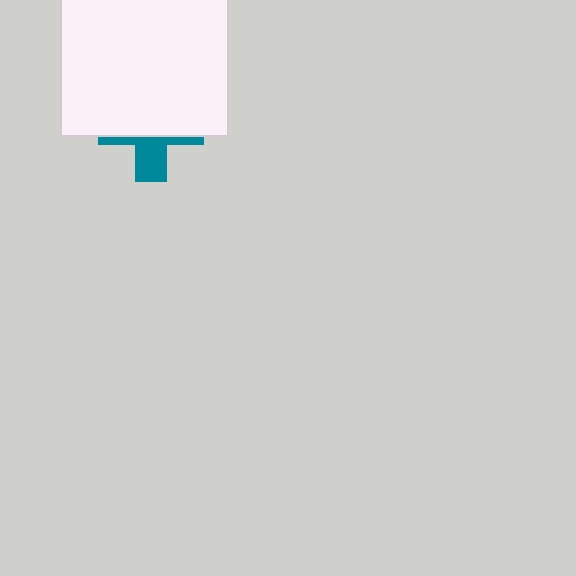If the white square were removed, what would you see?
You would see the complete teal cross.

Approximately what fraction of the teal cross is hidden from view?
Roughly 65% of the teal cross is hidden behind the white square.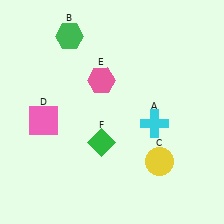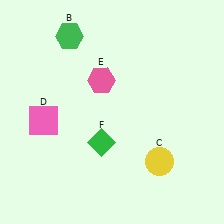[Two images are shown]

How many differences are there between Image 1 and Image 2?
There is 1 difference between the two images.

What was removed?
The cyan cross (A) was removed in Image 2.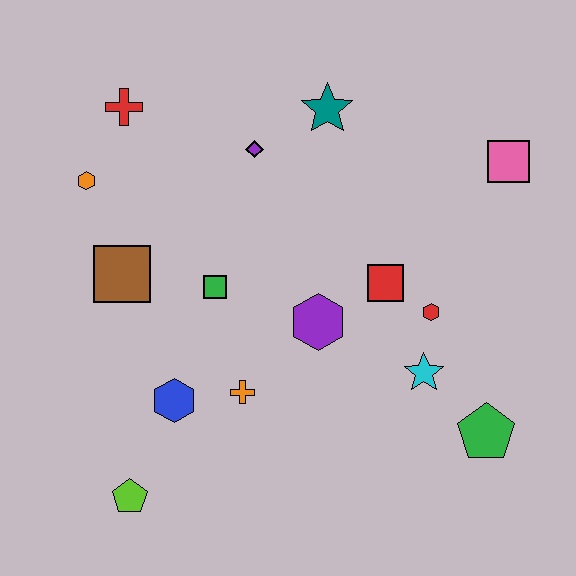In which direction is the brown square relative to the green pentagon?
The brown square is to the left of the green pentagon.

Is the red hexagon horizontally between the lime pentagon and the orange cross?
No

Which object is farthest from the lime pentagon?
The pink square is farthest from the lime pentagon.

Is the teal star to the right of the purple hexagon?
Yes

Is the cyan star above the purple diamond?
No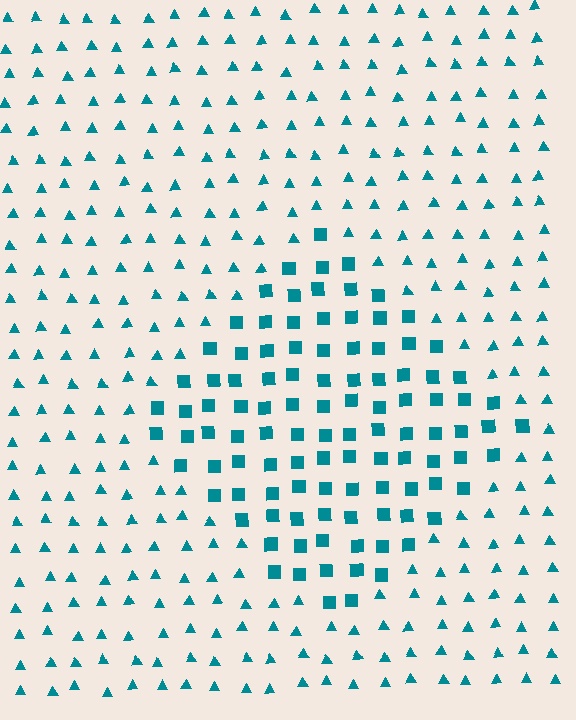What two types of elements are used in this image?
The image uses squares inside the diamond region and triangles outside it.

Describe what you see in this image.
The image is filled with small teal elements arranged in a uniform grid. A diamond-shaped region contains squares, while the surrounding area contains triangles. The boundary is defined purely by the change in element shape.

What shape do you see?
I see a diamond.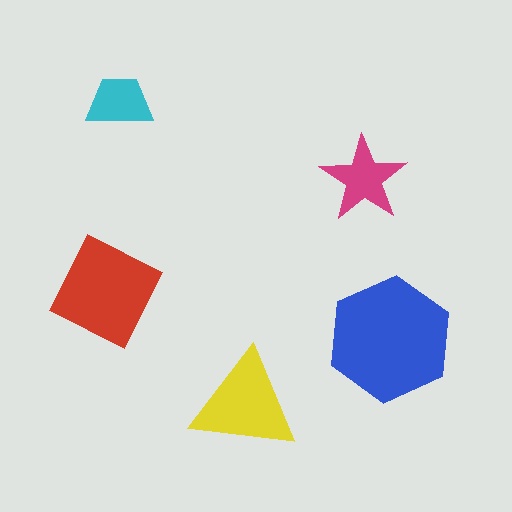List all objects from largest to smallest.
The blue hexagon, the red diamond, the yellow triangle, the magenta star, the cyan trapezoid.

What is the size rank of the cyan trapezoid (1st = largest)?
5th.